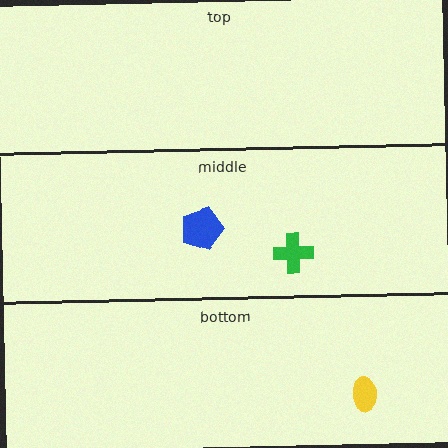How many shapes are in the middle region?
2.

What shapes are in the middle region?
The green cross, the blue pentagon.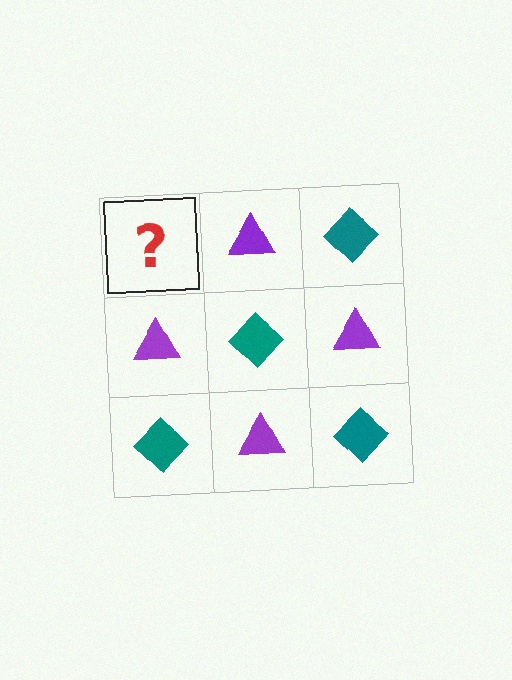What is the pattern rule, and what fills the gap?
The rule is that it alternates teal diamond and purple triangle in a checkerboard pattern. The gap should be filled with a teal diamond.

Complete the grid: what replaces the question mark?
The question mark should be replaced with a teal diamond.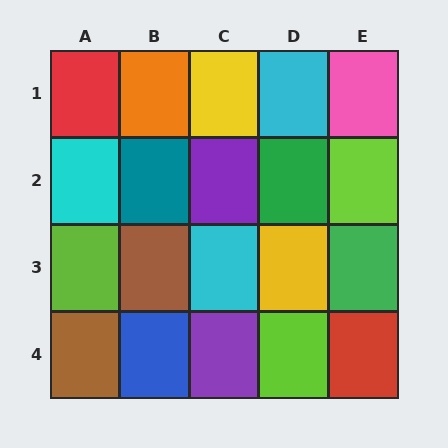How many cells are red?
2 cells are red.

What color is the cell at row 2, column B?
Teal.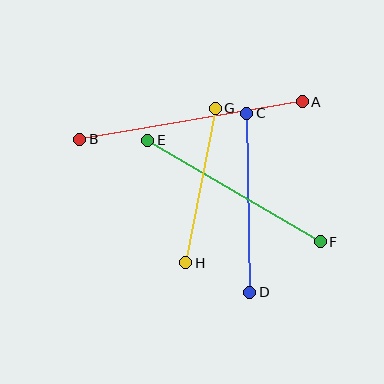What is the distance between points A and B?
The distance is approximately 226 pixels.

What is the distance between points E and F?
The distance is approximately 200 pixels.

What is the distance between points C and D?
The distance is approximately 179 pixels.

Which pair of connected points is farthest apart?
Points A and B are farthest apart.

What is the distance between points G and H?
The distance is approximately 157 pixels.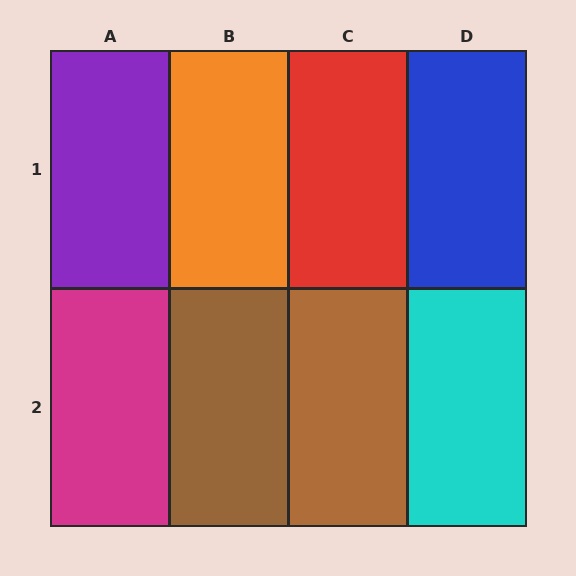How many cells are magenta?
1 cell is magenta.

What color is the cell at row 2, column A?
Magenta.